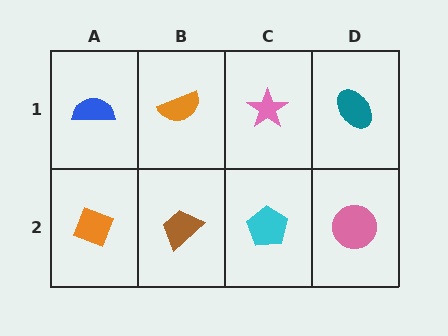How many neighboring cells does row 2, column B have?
3.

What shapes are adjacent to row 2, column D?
A teal ellipse (row 1, column D), a cyan pentagon (row 2, column C).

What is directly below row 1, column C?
A cyan pentagon.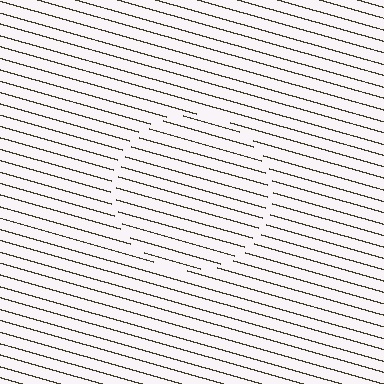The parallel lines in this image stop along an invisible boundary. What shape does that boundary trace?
An illusory circle. The interior of the shape contains the same grating, shifted by half a period — the contour is defined by the phase discontinuity where line-ends from the inner and outer gratings abut.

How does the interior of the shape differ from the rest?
The interior of the shape contains the same grating, shifted by half a period — the contour is defined by the phase discontinuity where line-ends from the inner and outer gratings abut.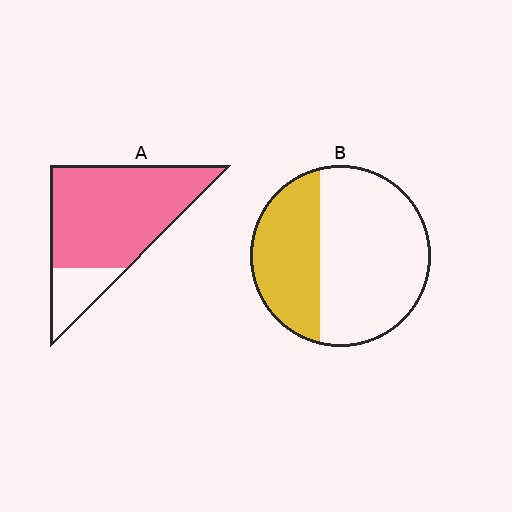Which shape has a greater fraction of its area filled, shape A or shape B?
Shape A.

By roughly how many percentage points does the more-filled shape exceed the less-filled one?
By roughly 45 percentage points (A over B).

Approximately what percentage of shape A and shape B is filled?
A is approximately 80% and B is approximately 35%.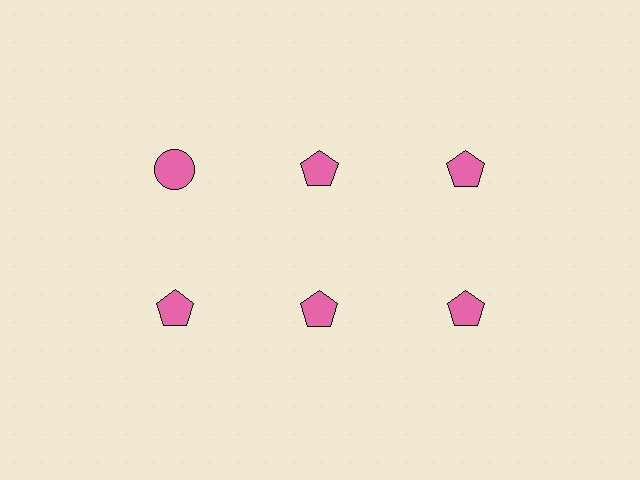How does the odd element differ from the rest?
It has a different shape: circle instead of pentagon.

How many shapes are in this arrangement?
There are 6 shapes arranged in a grid pattern.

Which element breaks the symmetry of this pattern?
The pink circle in the top row, leftmost column breaks the symmetry. All other shapes are pink pentagons.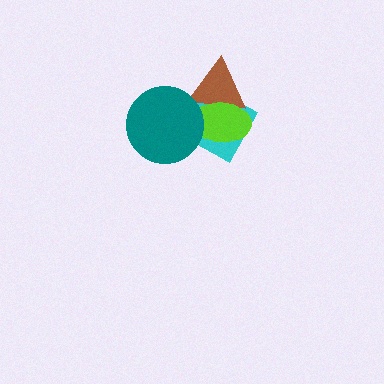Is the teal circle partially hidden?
No, no other shape covers it.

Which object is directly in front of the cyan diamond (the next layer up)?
The brown triangle is directly in front of the cyan diamond.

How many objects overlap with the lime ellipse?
3 objects overlap with the lime ellipse.